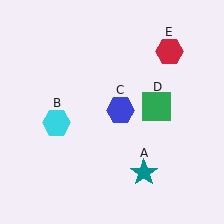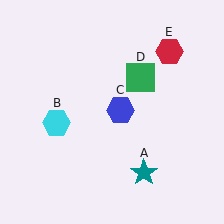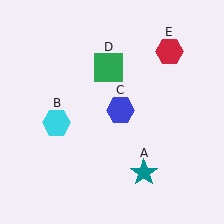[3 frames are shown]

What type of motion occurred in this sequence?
The green square (object D) rotated counterclockwise around the center of the scene.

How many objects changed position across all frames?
1 object changed position: green square (object D).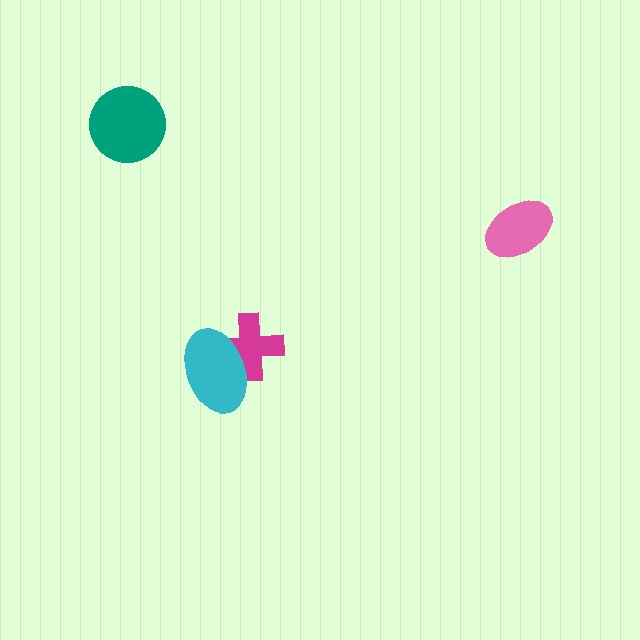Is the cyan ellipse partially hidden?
No, no other shape covers it.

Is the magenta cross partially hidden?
Yes, it is partially covered by another shape.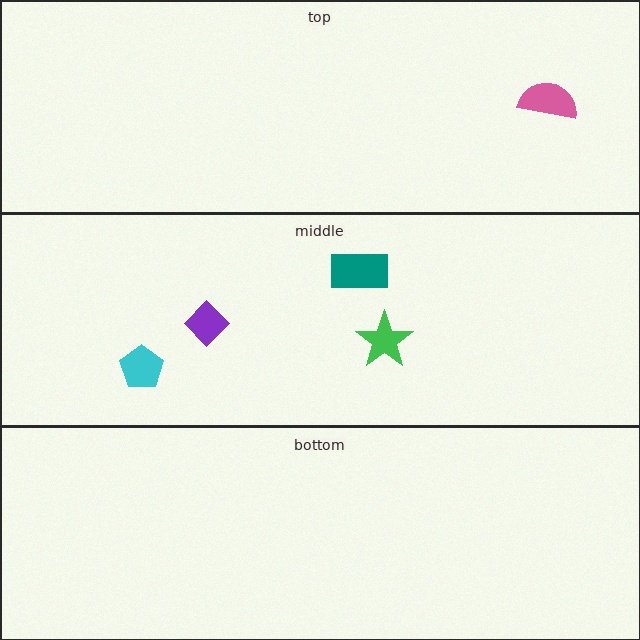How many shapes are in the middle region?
4.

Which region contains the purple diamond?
The middle region.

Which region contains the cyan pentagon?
The middle region.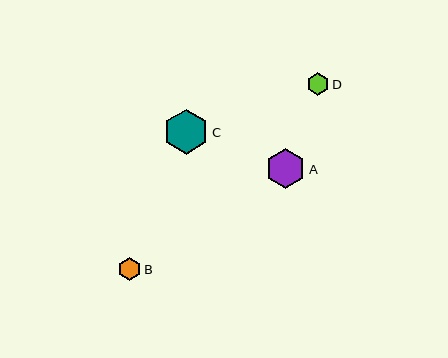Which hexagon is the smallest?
Hexagon D is the smallest with a size of approximately 22 pixels.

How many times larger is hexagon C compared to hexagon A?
Hexagon C is approximately 1.1 times the size of hexagon A.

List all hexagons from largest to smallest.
From largest to smallest: C, A, B, D.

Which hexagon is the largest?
Hexagon C is the largest with a size of approximately 45 pixels.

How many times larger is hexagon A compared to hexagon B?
Hexagon A is approximately 1.7 times the size of hexagon B.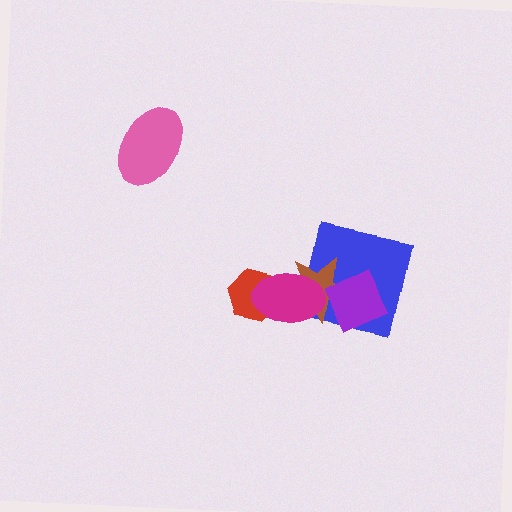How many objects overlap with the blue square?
3 objects overlap with the blue square.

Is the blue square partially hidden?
Yes, it is partially covered by another shape.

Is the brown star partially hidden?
Yes, it is partially covered by another shape.